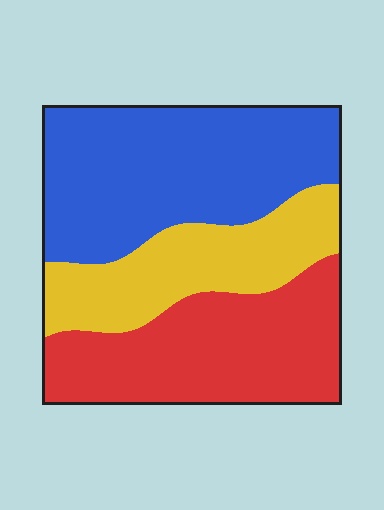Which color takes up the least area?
Yellow, at roughly 25%.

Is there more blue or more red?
Blue.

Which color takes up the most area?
Blue, at roughly 40%.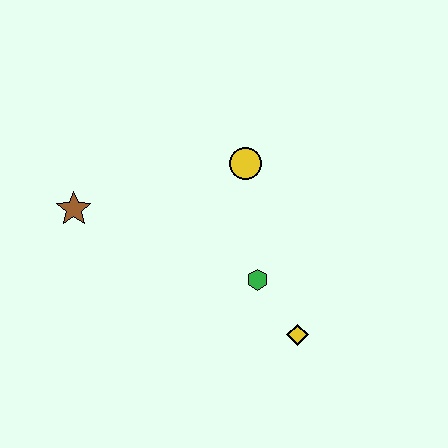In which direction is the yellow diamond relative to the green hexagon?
The yellow diamond is below the green hexagon.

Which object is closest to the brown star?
The yellow circle is closest to the brown star.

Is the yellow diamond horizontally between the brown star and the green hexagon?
No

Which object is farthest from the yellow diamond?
The brown star is farthest from the yellow diamond.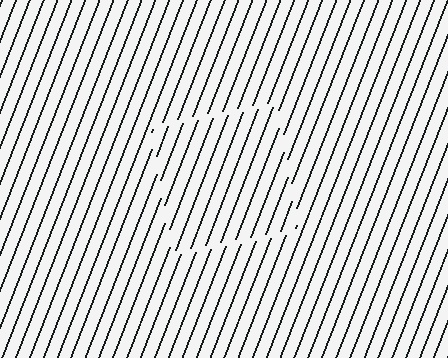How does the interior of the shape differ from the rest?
The interior of the shape contains the same grating, shifted by half a period — the contour is defined by the phase discontinuity where line-ends from the inner and outer gratings abut.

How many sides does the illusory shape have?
4 sides — the line-ends trace a square.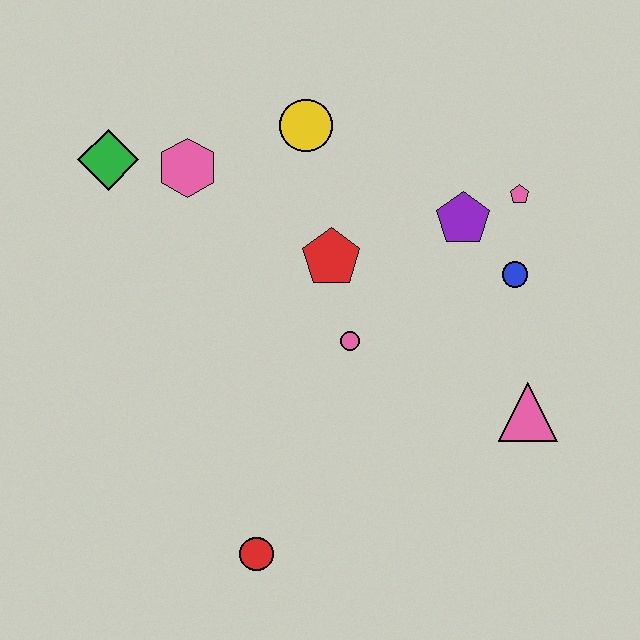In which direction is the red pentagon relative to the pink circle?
The red pentagon is above the pink circle.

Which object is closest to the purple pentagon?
The pink pentagon is closest to the purple pentagon.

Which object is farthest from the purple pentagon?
The red circle is farthest from the purple pentagon.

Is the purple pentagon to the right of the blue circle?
No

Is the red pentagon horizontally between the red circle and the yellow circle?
No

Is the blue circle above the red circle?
Yes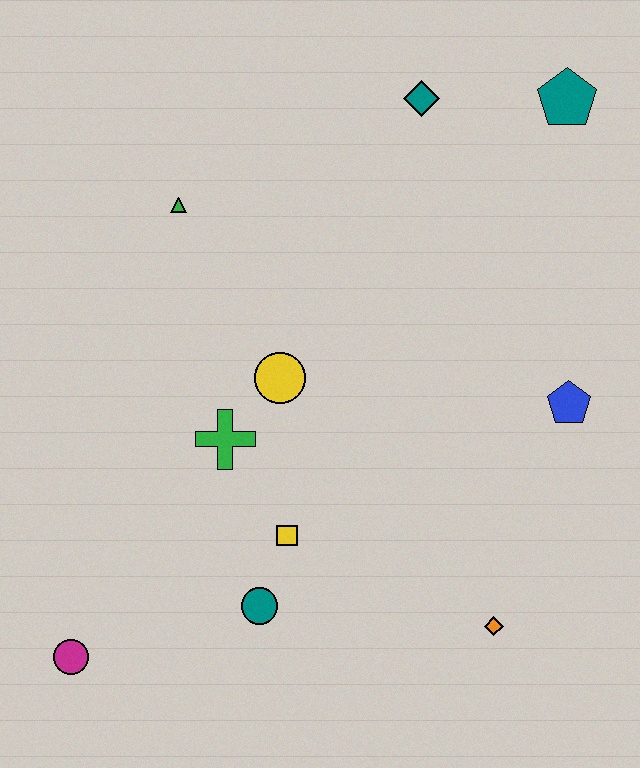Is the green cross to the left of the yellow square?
Yes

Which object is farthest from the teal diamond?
The magenta circle is farthest from the teal diamond.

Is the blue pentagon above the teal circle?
Yes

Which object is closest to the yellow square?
The teal circle is closest to the yellow square.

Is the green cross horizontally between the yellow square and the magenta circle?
Yes